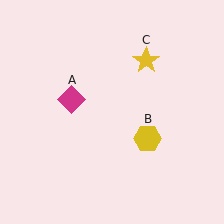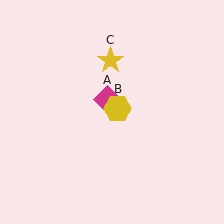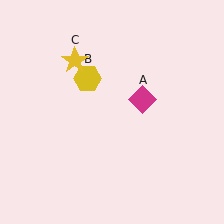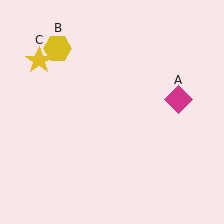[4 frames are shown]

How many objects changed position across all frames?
3 objects changed position: magenta diamond (object A), yellow hexagon (object B), yellow star (object C).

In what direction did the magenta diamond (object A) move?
The magenta diamond (object A) moved right.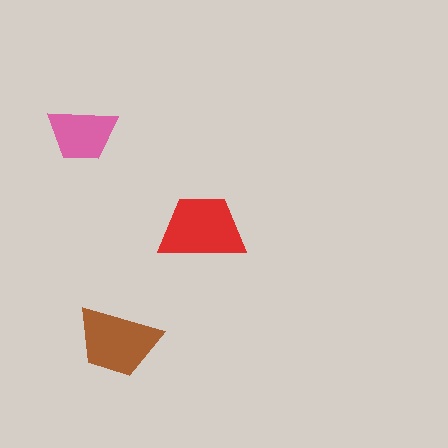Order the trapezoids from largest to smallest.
the red one, the brown one, the pink one.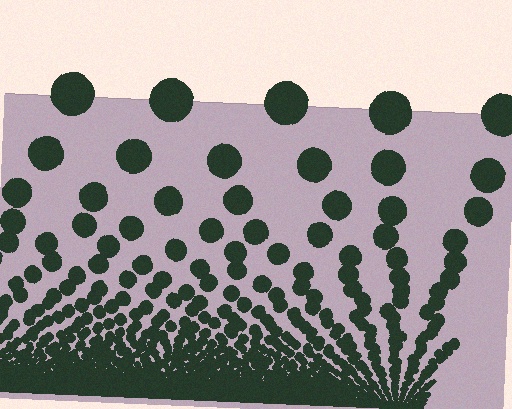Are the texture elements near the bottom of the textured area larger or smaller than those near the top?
Smaller. The gradient is inverted — elements near the bottom are smaller and denser.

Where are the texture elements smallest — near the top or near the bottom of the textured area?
Near the bottom.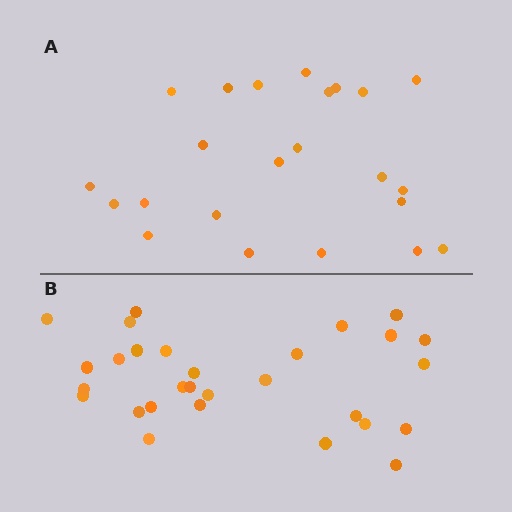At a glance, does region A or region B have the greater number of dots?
Region B (the bottom region) has more dots.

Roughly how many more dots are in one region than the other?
Region B has about 6 more dots than region A.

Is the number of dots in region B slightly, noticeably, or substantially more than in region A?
Region B has noticeably more, but not dramatically so. The ratio is roughly 1.3 to 1.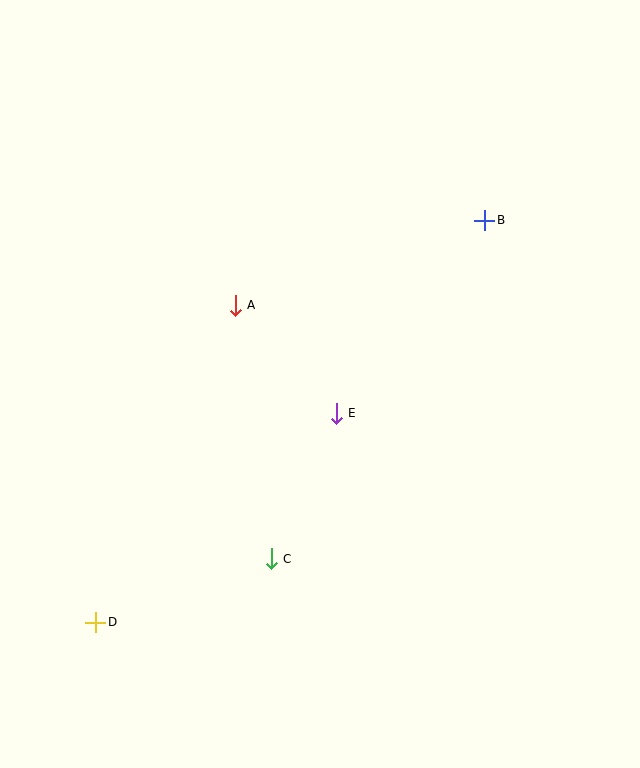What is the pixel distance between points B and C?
The distance between B and C is 400 pixels.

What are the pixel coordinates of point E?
Point E is at (336, 413).